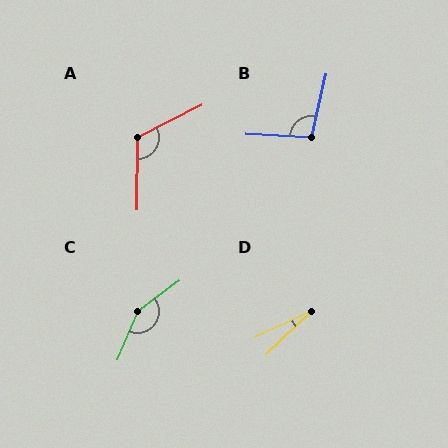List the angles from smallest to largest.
D (19°), B (100°), A (117°), C (149°).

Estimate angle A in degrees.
Approximately 117 degrees.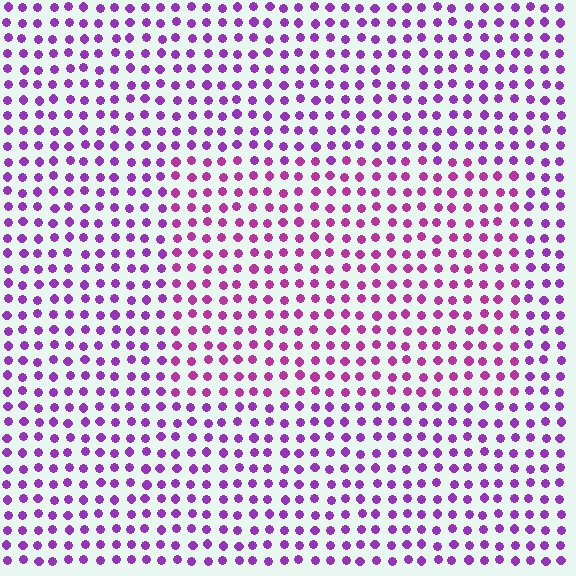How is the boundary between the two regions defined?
The boundary is defined purely by a slight shift in hue (about 27 degrees). Spacing, size, and orientation are identical on both sides.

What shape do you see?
I see a rectangle.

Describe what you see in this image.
The image is filled with small purple elements in a uniform arrangement. A rectangle-shaped region is visible where the elements are tinted to a slightly different hue, forming a subtle color boundary.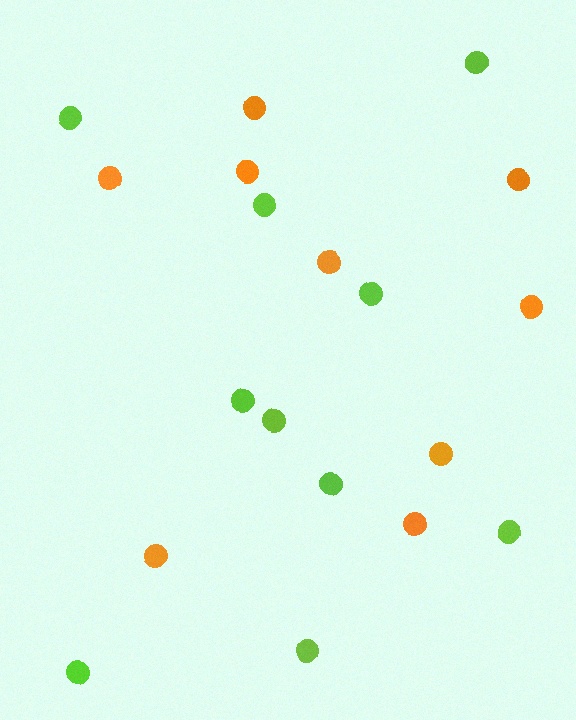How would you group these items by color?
There are 2 groups: one group of orange circles (9) and one group of lime circles (10).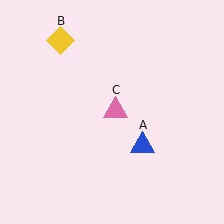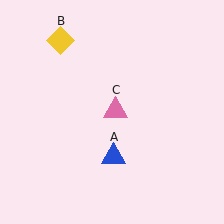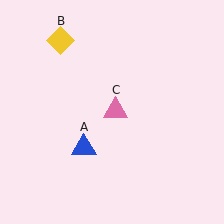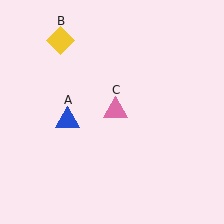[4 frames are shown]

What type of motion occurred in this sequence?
The blue triangle (object A) rotated clockwise around the center of the scene.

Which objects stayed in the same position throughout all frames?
Yellow diamond (object B) and pink triangle (object C) remained stationary.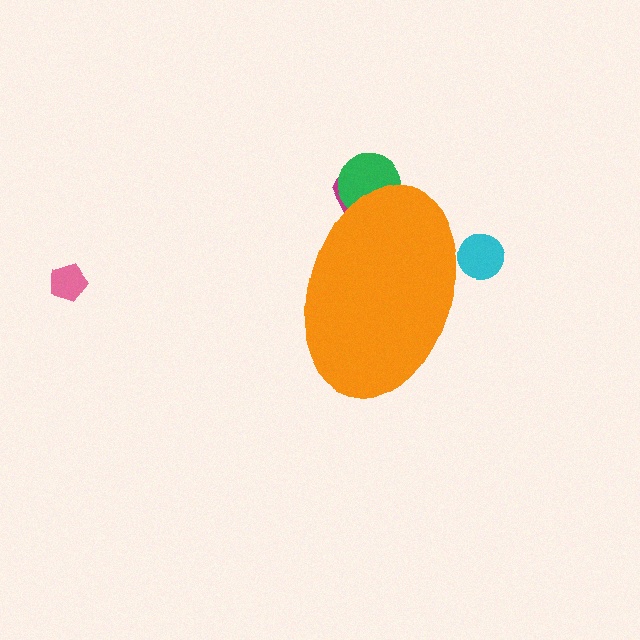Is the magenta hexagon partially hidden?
Yes, the magenta hexagon is partially hidden behind the orange ellipse.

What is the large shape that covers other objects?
An orange ellipse.